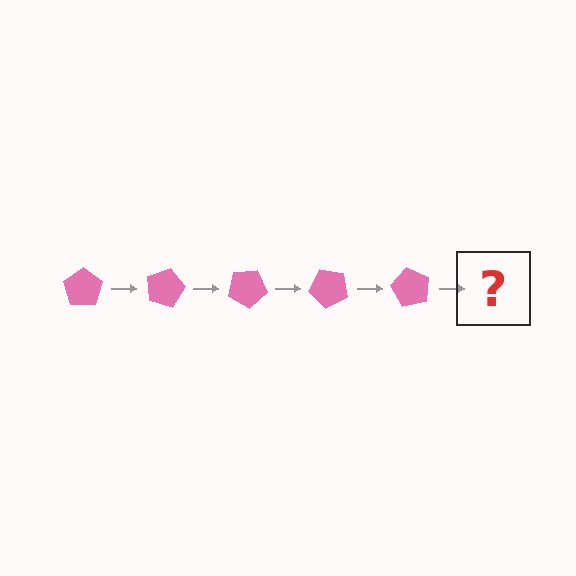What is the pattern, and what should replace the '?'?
The pattern is that the pentagon rotates 15 degrees each step. The '?' should be a pink pentagon rotated 75 degrees.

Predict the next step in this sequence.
The next step is a pink pentagon rotated 75 degrees.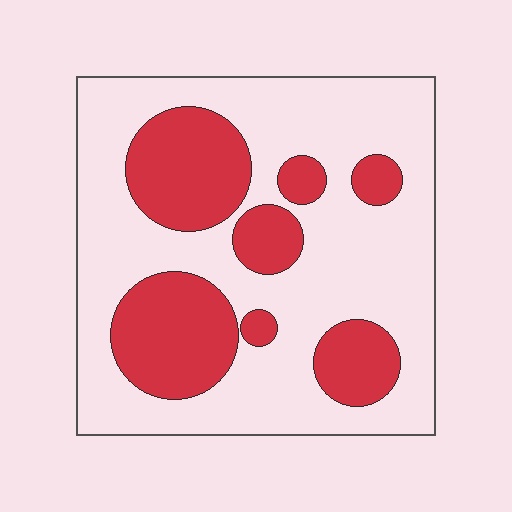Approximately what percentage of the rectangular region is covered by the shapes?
Approximately 30%.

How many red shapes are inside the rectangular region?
7.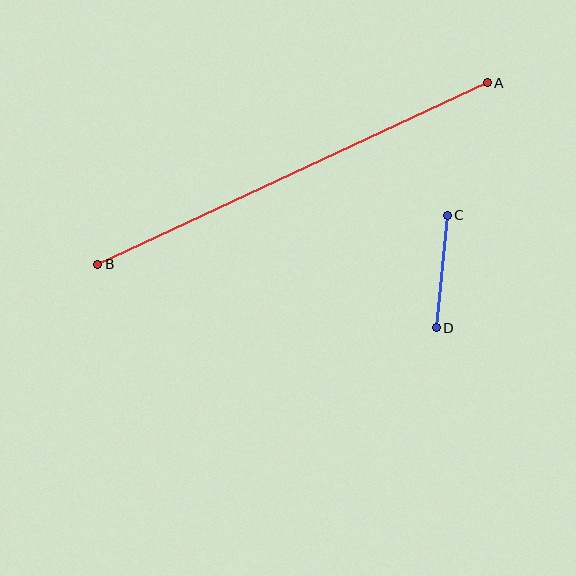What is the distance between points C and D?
The distance is approximately 113 pixels.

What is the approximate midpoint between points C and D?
The midpoint is at approximately (442, 272) pixels.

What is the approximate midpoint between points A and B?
The midpoint is at approximately (292, 173) pixels.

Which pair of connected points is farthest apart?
Points A and B are farthest apart.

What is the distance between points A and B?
The distance is approximately 430 pixels.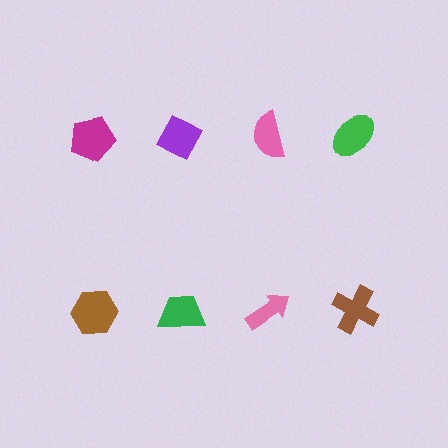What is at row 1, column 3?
A pink semicircle.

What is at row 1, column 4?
A green ellipse.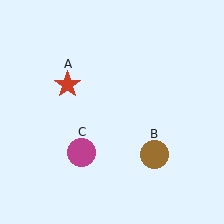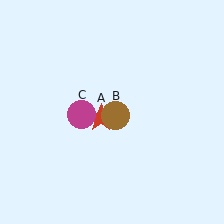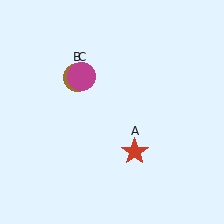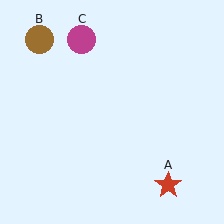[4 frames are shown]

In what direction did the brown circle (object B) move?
The brown circle (object B) moved up and to the left.